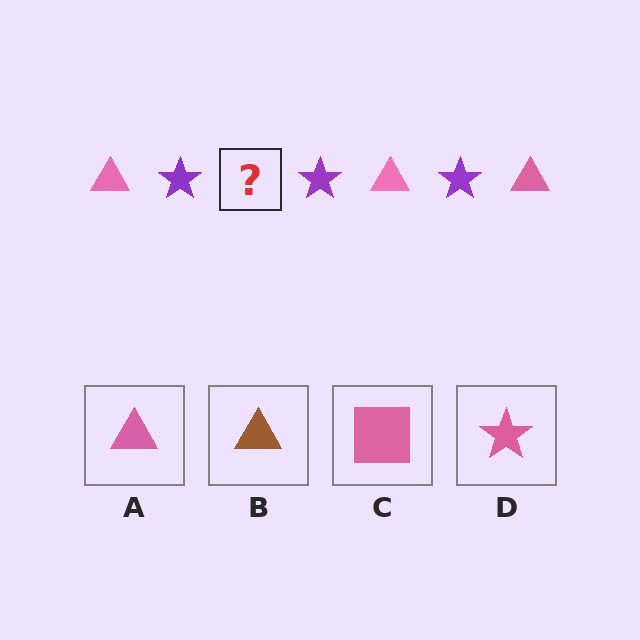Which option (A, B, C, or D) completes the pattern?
A.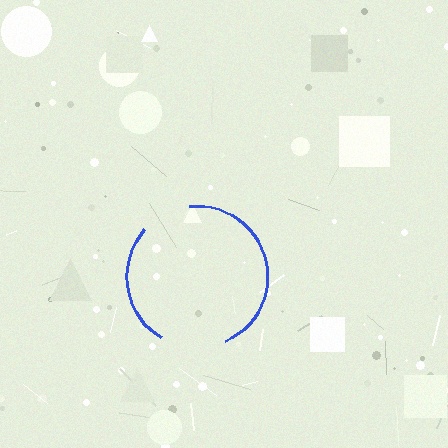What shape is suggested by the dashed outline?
The dashed outline suggests a circle.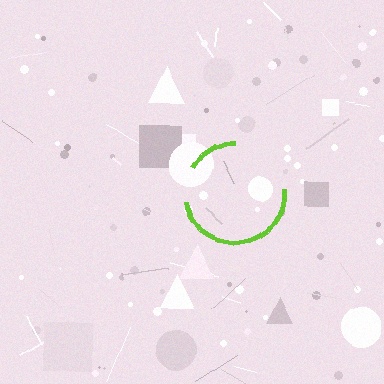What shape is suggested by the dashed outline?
The dashed outline suggests a circle.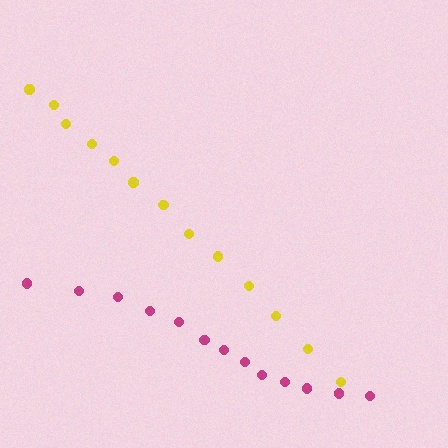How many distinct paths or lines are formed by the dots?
There are 2 distinct paths.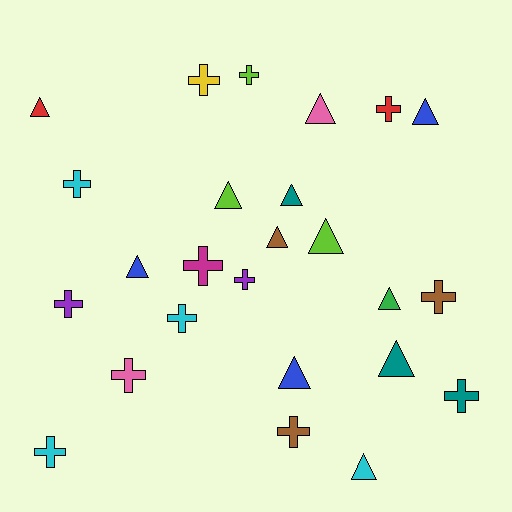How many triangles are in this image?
There are 12 triangles.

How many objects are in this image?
There are 25 objects.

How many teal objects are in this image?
There are 3 teal objects.